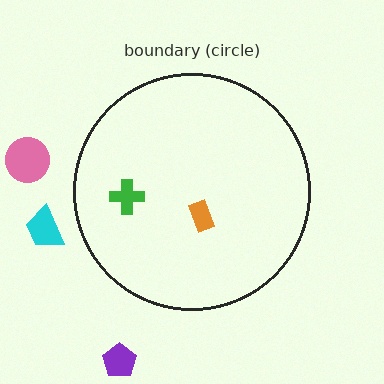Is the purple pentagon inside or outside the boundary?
Outside.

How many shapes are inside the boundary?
2 inside, 3 outside.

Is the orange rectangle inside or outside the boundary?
Inside.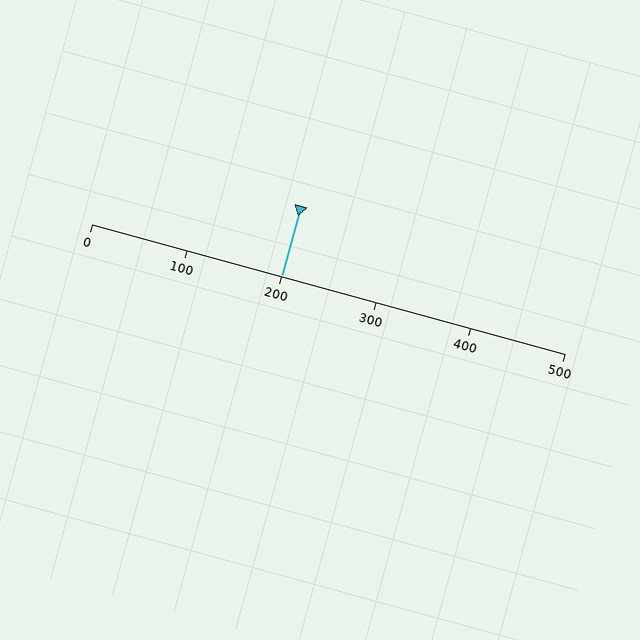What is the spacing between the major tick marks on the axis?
The major ticks are spaced 100 apart.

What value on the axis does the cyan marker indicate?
The marker indicates approximately 200.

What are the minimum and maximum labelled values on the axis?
The axis runs from 0 to 500.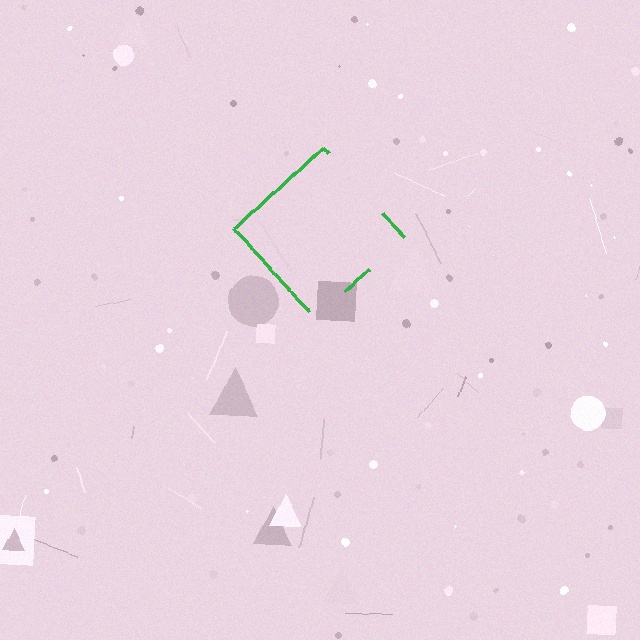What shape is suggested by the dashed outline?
The dashed outline suggests a diamond.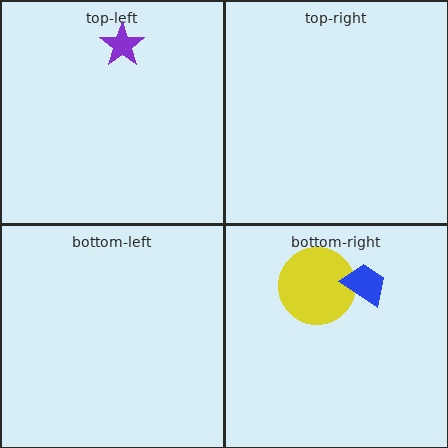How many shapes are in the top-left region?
1.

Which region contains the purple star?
The top-left region.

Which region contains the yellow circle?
The bottom-right region.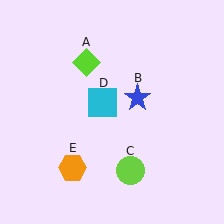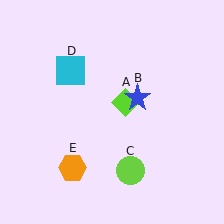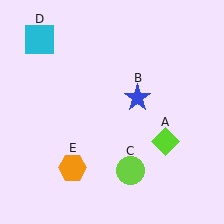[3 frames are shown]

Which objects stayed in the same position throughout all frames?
Blue star (object B) and lime circle (object C) and orange hexagon (object E) remained stationary.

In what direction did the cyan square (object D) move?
The cyan square (object D) moved up and to the left.